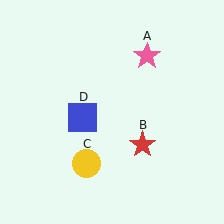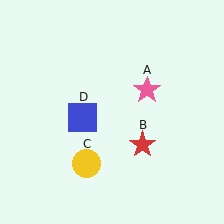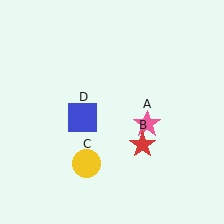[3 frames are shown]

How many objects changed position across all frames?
1 object changed position: pink star (object A).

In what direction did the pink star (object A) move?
The pink star (object A) moved down.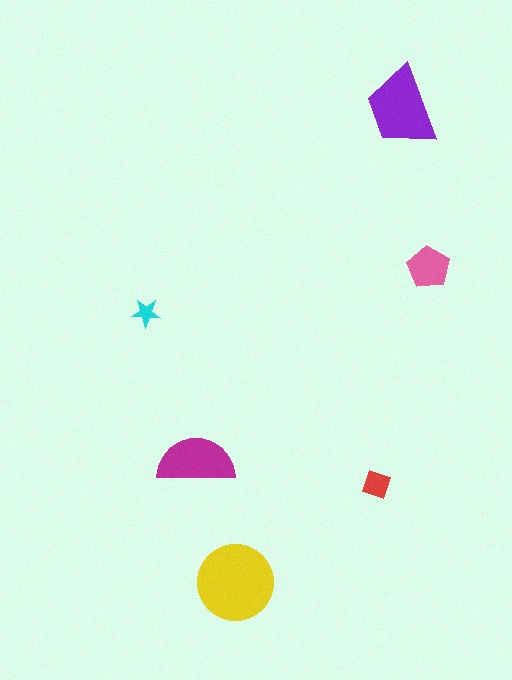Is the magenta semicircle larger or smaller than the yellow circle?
Smaller.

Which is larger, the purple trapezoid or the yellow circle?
The yellow circle.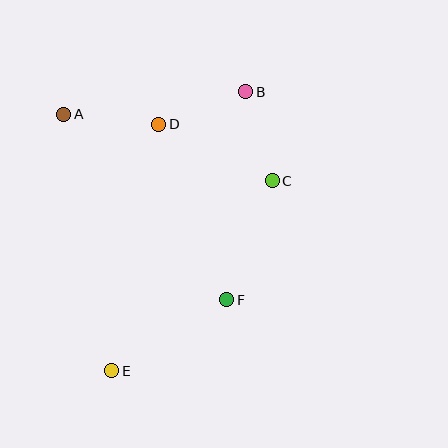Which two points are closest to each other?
Points B and D are closest to each other.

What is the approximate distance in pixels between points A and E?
The distance between A and E is approximately 261 pixels.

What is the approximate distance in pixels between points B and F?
The distance between B and F is approximately 209 pixels.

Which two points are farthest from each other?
Points B and E are farthest from each other.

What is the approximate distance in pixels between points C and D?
The distance between C and D is approximately 127 pixels.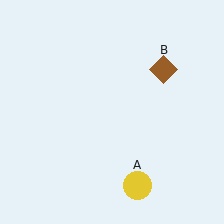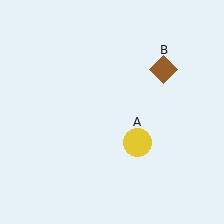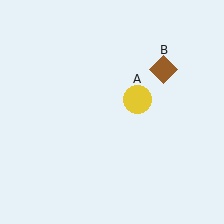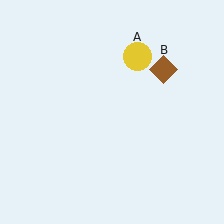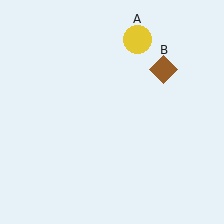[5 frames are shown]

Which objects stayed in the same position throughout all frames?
Brown diamond (object B) remained stationary.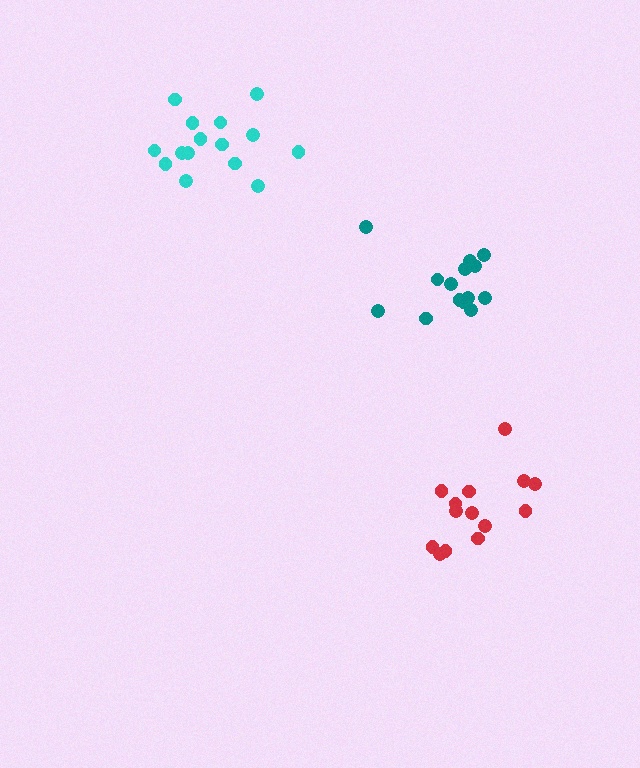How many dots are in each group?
Group 1: 14 dots, Group 2: 15 dots, Group 3: 14 dots (43 total).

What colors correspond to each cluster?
The clusters are colored: teal, cyan, red.